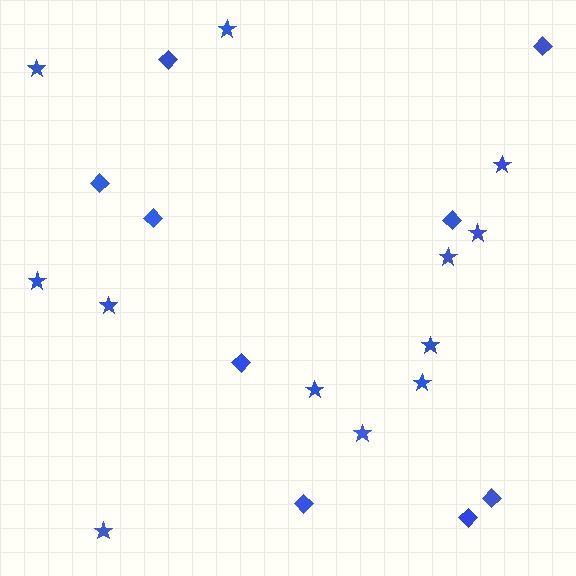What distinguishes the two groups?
There are 2 groups: one group of diamonds (9) and one group of stars (12).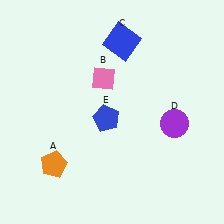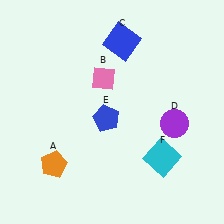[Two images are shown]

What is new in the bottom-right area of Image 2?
A cyan square (F) was added in the bottom-right area of Image 2.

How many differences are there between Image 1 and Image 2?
There is 1 difference between the two images.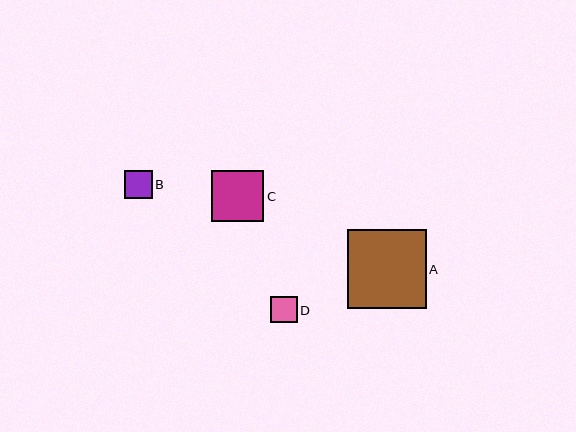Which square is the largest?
Square A is the largest with a size of approximately 79 pixels.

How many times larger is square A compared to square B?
Square A is approximately 2.8 times the size of square B.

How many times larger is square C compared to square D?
Square C is approximately 1.9 times the size of square D.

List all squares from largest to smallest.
From largest to smallest: A, C, B, D.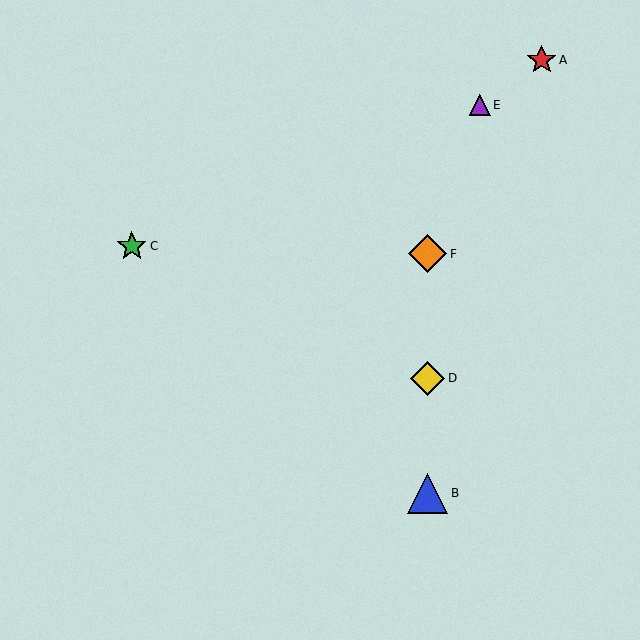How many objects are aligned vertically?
3 objects (B, D, F) are aligned vertically.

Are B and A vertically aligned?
No, B is at x≈428 and A is at x≈542.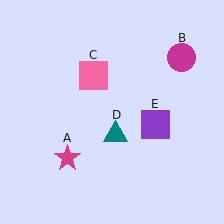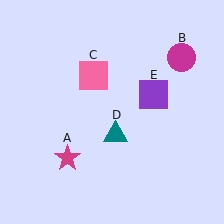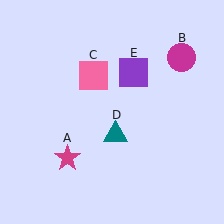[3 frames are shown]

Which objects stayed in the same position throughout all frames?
Magenta star (object A) and magenta circle (object B) and pink square (object C) and teal triangle (object D) remained stationary.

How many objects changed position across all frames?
1 object changed position: purple square (object E).